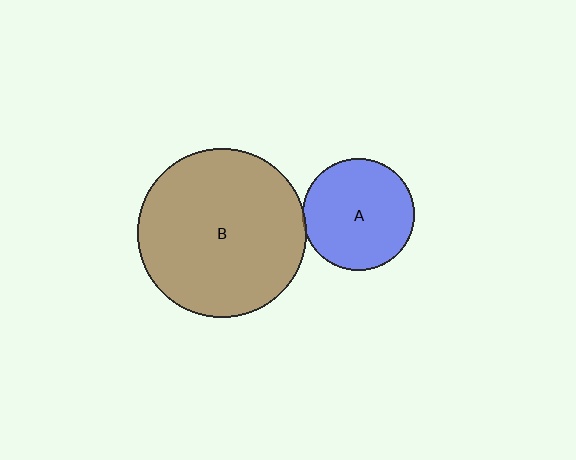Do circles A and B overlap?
Yes.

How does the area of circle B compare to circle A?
Approximately 2.3 times.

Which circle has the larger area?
Circle B (brown).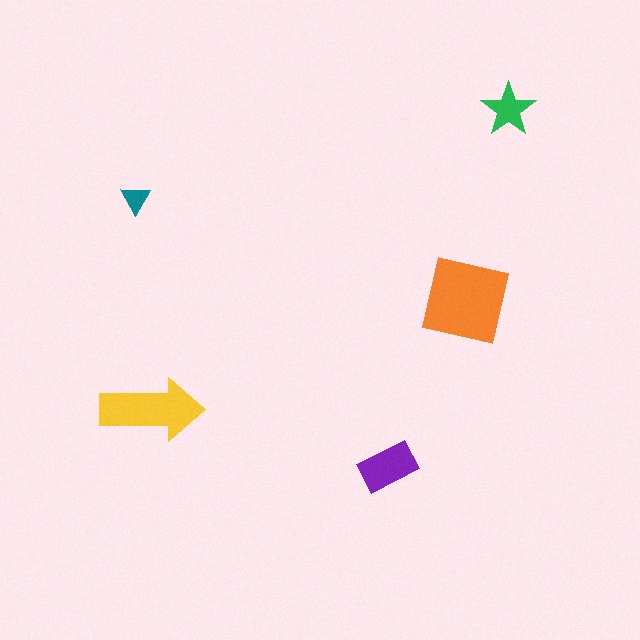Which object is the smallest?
The teal triangle.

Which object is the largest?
The orange square.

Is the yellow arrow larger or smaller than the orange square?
Smaller.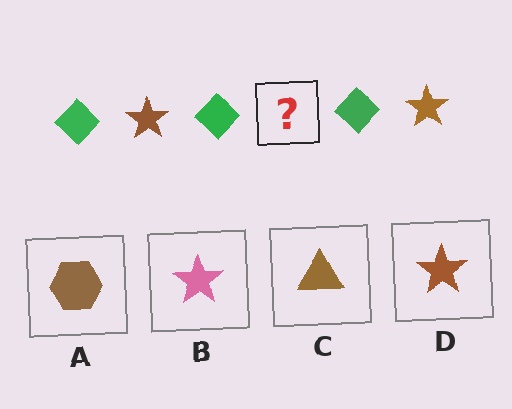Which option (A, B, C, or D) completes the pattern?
D.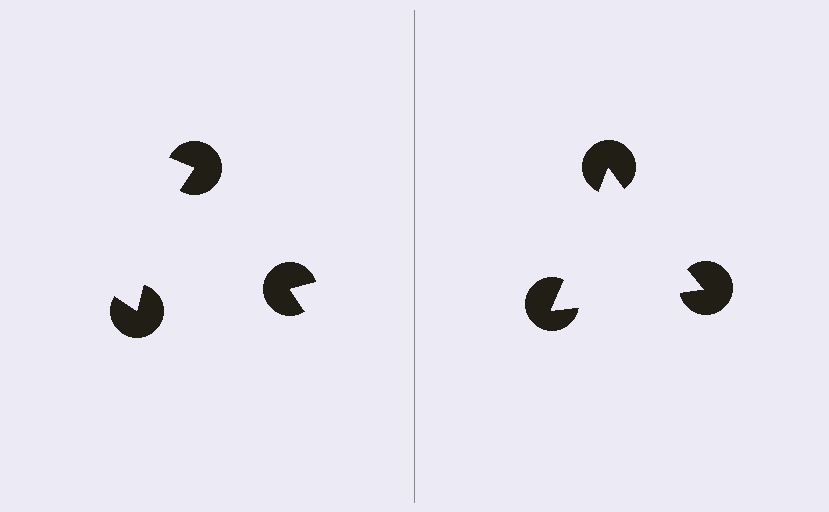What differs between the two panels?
The pac-man discs are positioned identically on both sides; only the wedge orientations differ. On the right they align to a triangle; on the left they are misaligned.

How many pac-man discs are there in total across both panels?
6 — 3 on each side.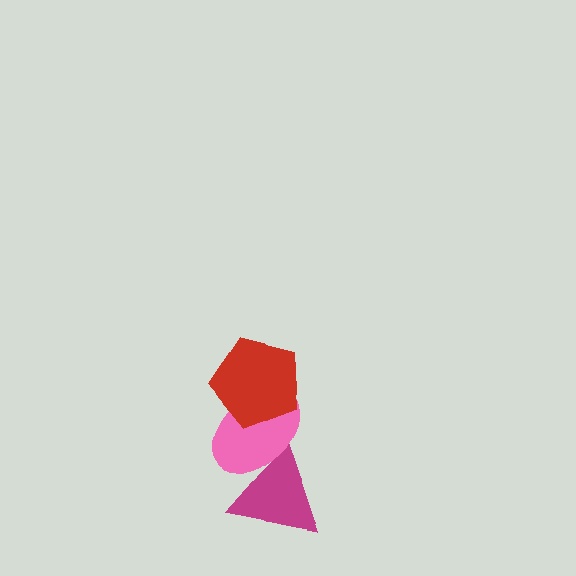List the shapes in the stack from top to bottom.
From top to bottom: the red pentagon, the pink ellipse, the magenta triangle.